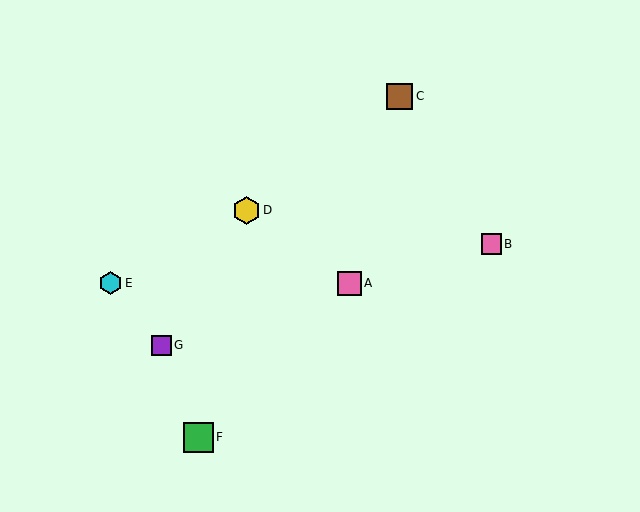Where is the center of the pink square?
The center of the pink square is at (491, 244).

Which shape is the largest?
The green square (labeled F) is the largest.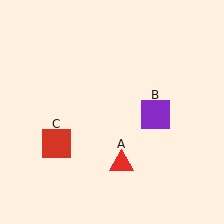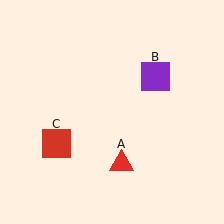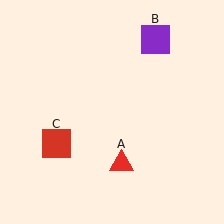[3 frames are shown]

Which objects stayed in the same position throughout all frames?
Red triangle (object A) and red square (object C) remained stationary.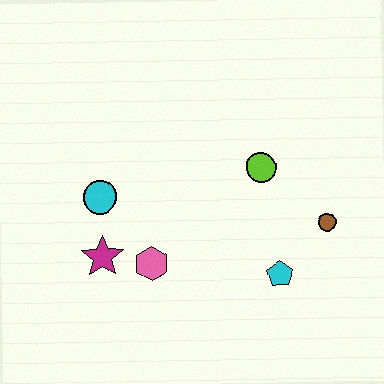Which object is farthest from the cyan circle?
The brown circle is farthest from the cyan circle.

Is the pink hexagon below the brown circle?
Yes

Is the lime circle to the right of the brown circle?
No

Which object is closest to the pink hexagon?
The magenta star is closest to the pink hexagon.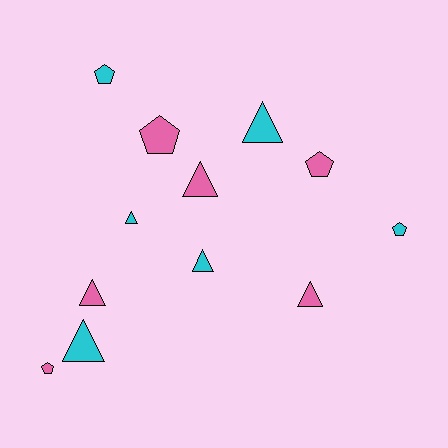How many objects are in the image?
There are 12 objects.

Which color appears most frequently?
Cyan, with 6 objects.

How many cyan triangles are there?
There are 4 cyan triangles.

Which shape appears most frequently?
Triangle, with 7 objects.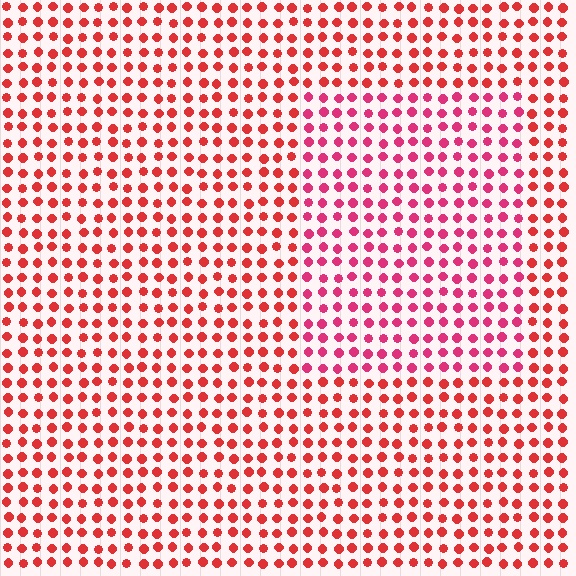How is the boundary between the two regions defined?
The boundary is defined purely by a slight shift in hue (about 24 degrees). Spacing, size, and orientation are identical on both sides.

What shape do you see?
I see a rectangle.